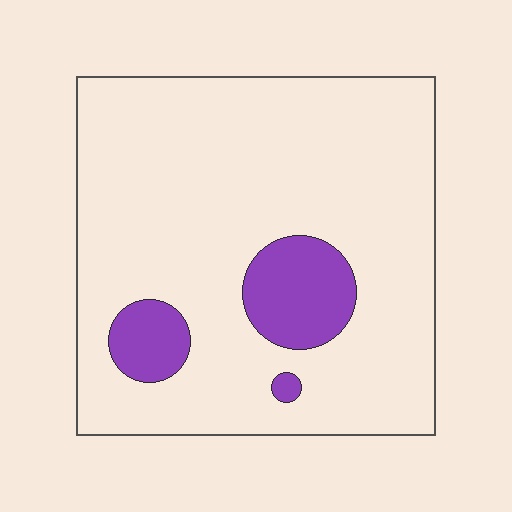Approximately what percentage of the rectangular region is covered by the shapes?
Approximately 15%.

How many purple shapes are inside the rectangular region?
3.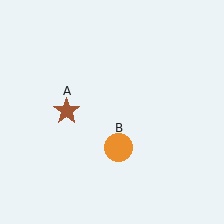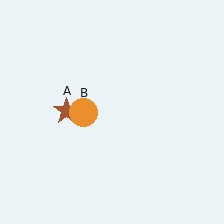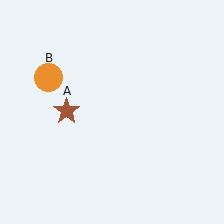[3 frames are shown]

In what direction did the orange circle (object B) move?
The orange circle (object B) moved up and to the left.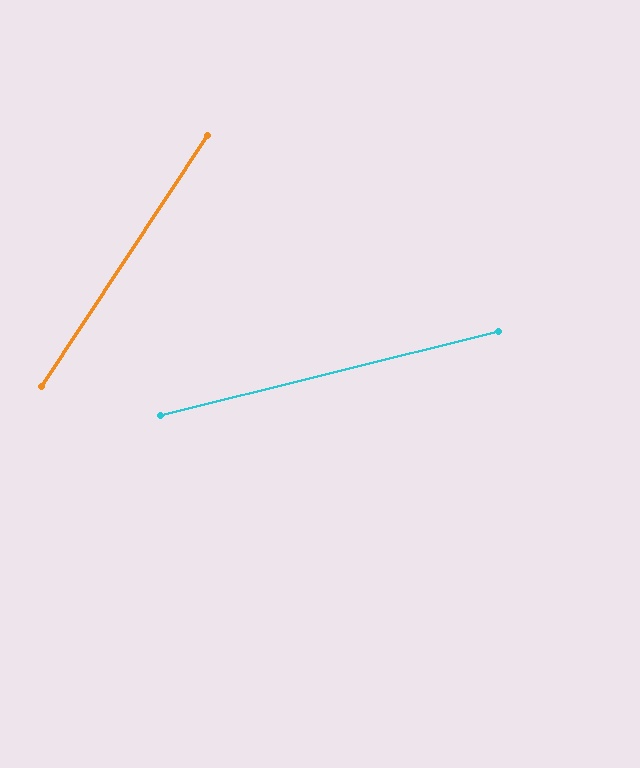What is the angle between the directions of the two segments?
Approximately 42 degrees.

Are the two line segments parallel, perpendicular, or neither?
Neither parallel nor perpendicular — they differ by about 42°.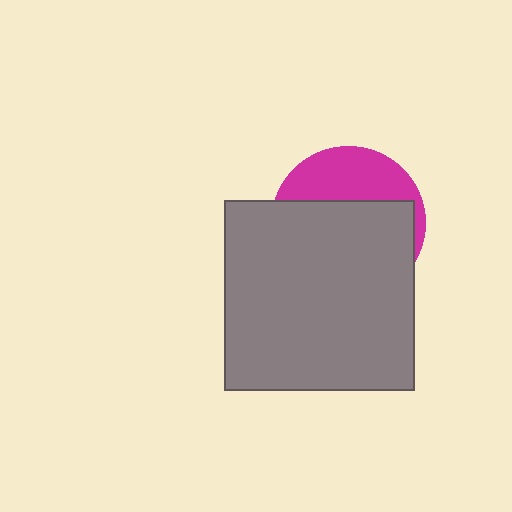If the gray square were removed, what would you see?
You would see the complete magenta circle.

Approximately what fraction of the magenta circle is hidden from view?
Roughly 66% of the magenta circle is hidden behind the gray square.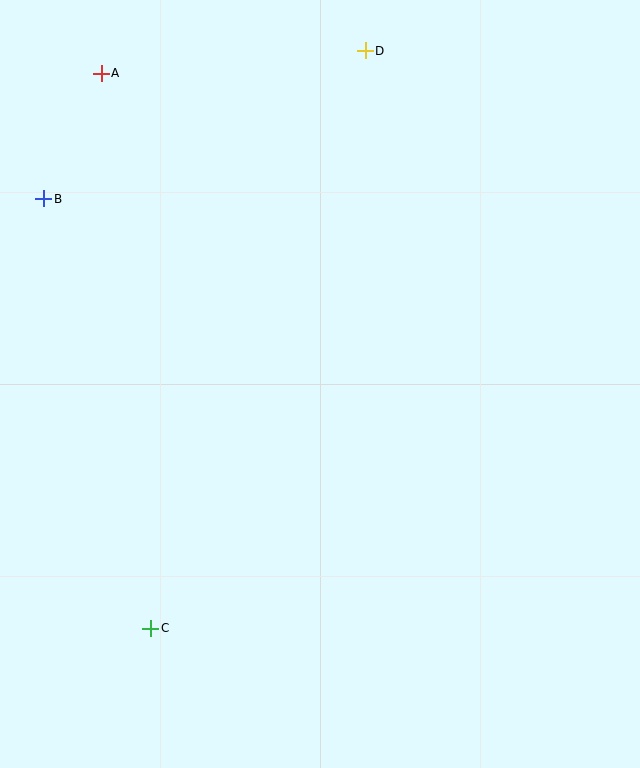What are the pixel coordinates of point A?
Point A is at (101, 73).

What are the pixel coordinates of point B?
Point B is at (44, 199).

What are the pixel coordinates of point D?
Point D is at (365, 51).